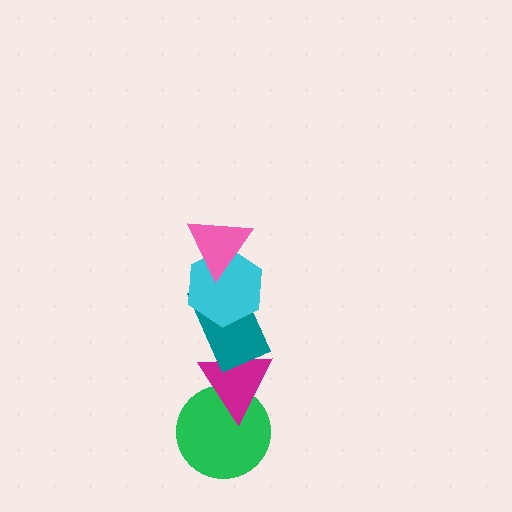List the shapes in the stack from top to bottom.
From top to bottom: the pink triangle, the cyan hexagon, the teal rectangle, the magenta triangle, the green circle.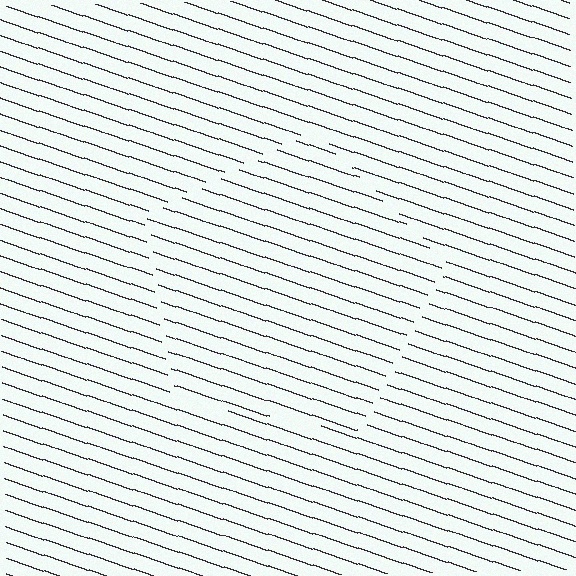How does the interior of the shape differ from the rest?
The interior of the shape contains the same grating, shifted by half a period — the contour is defined by the phase discontinuity where line-ends from the inner and outer gratings abut.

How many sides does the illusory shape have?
5 sides — the line-ends trace a pentagon.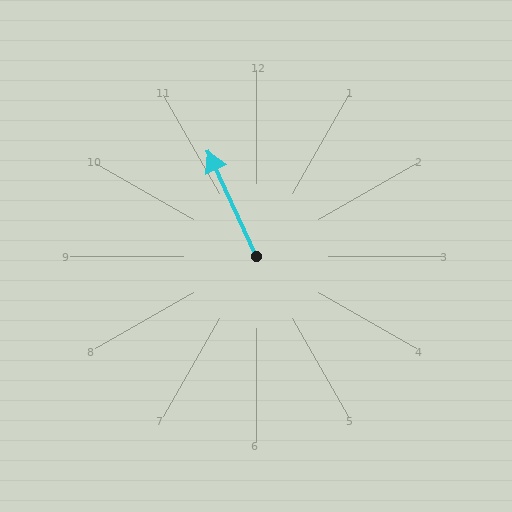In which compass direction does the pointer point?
Northwest.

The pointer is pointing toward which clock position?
Roughly 11 o'clock.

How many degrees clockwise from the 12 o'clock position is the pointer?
Approximately 335 degrees.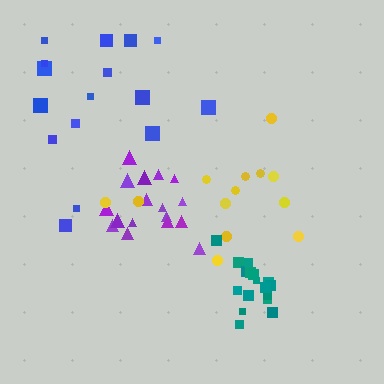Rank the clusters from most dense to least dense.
teal, purple, yellow, blue.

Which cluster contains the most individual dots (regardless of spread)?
Blue (17).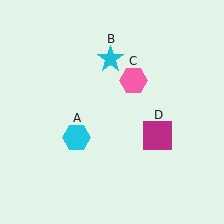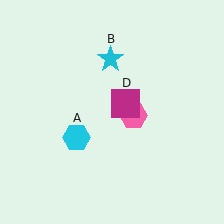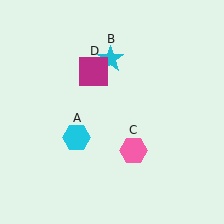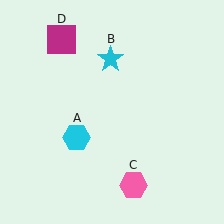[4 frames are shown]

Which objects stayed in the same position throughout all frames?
Cyan hexagon (object A) and cyan star (object B) remained stationary.